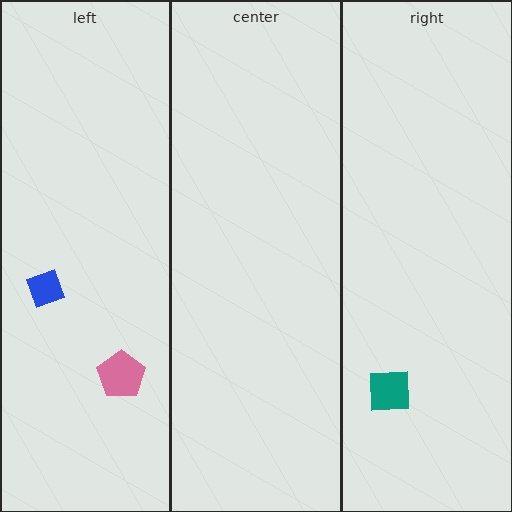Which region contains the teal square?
The right region.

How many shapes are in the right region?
1.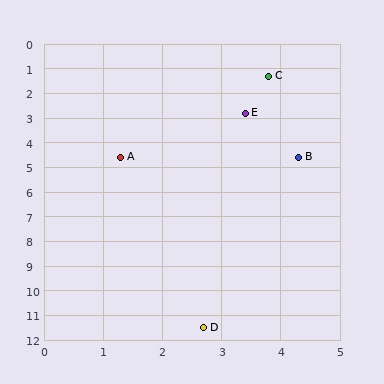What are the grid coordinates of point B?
Point B is at approximately (4.3, 4.6).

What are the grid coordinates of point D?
Point D is at approximately (2.7, 11.5).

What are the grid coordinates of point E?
Point E is at approximately (3.4, 2.8).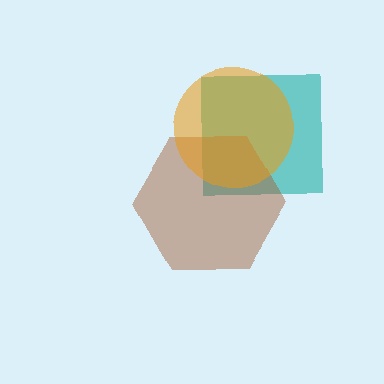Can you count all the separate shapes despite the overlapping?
Yes, there are 3 separate shapes.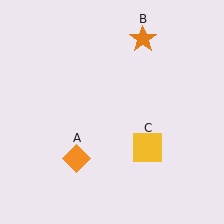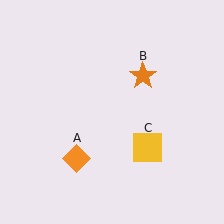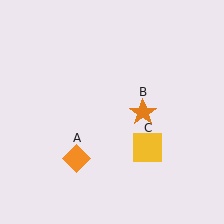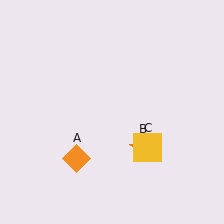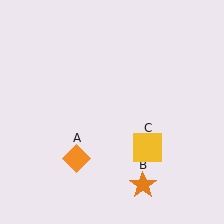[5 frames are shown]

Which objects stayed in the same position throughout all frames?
Orange diamond (object A) and yellow square (object C) remained stationary.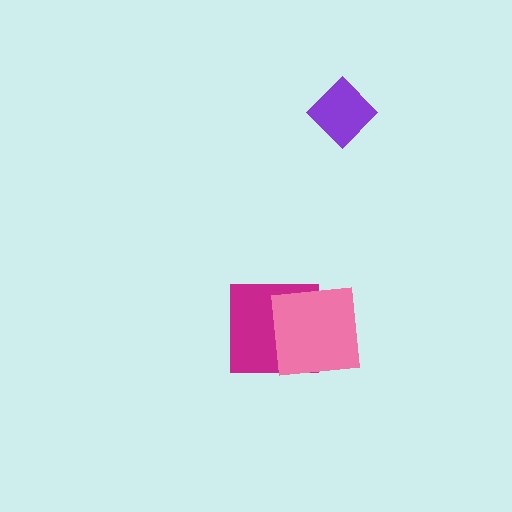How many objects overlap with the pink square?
1 object overlaps with the pink square.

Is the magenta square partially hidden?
Yes, it is partially covered by another shape.